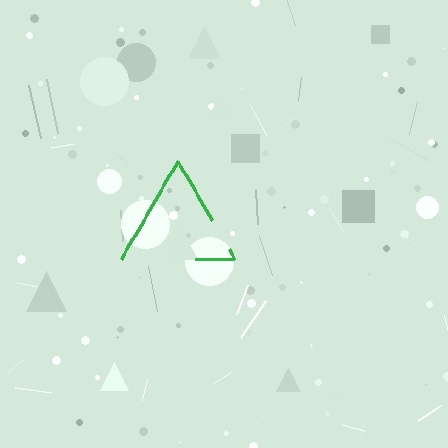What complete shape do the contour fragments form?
The contour fragments form a triangle.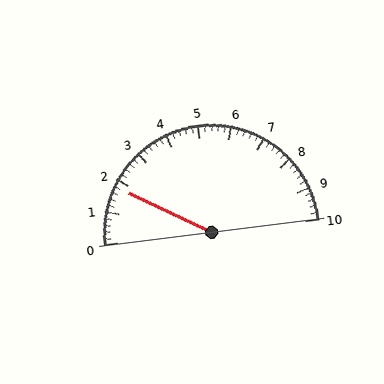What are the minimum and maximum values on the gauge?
The gauge ranges from 0 to 10.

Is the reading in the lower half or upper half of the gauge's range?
The reading is in the lower half of the range (0 to 10).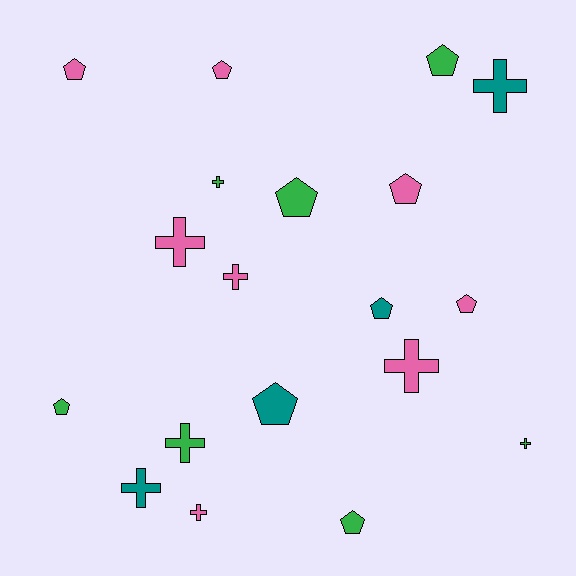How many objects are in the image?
There are 19 objects.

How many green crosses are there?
There are 3 green crosses.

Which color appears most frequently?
Pink, with 8 objects.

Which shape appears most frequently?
Pentagon, with 10 objects.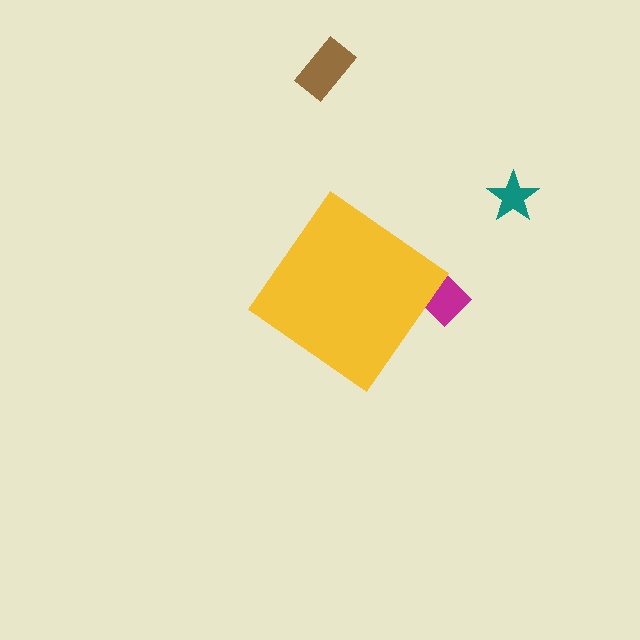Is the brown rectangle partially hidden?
No, the brown rectangle is fully visible.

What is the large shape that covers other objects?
A yellow diamond.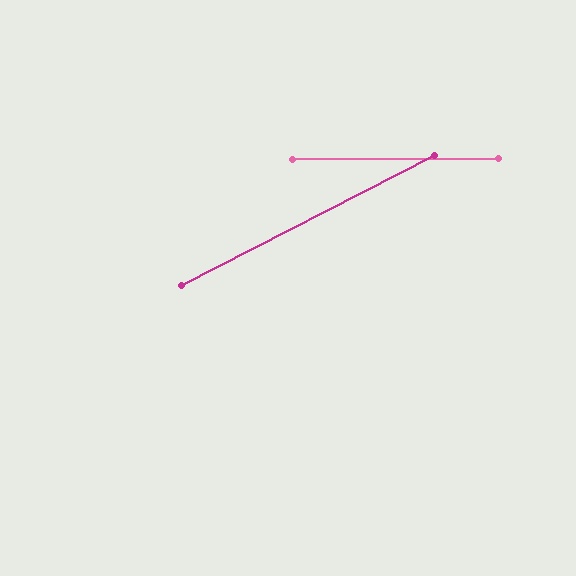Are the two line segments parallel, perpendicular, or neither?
Neither parallel nor perpendicular — they differ by about 27°.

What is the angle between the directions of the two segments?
Approximately 27 degrees.